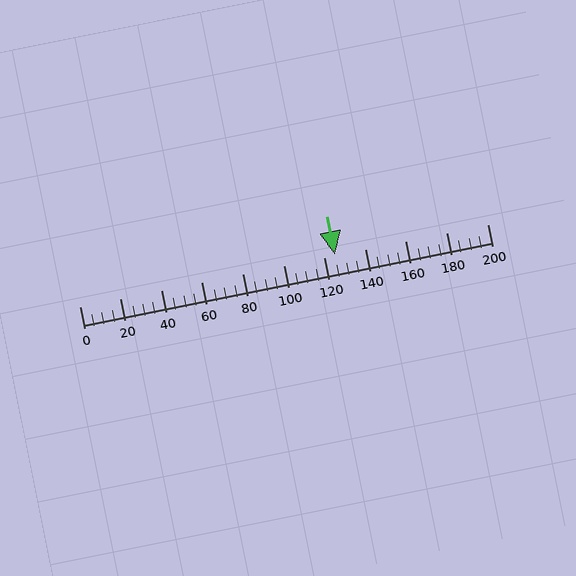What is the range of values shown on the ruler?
The ruler shows values from 0 to 200.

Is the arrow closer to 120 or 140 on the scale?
The arrow is closer to 120.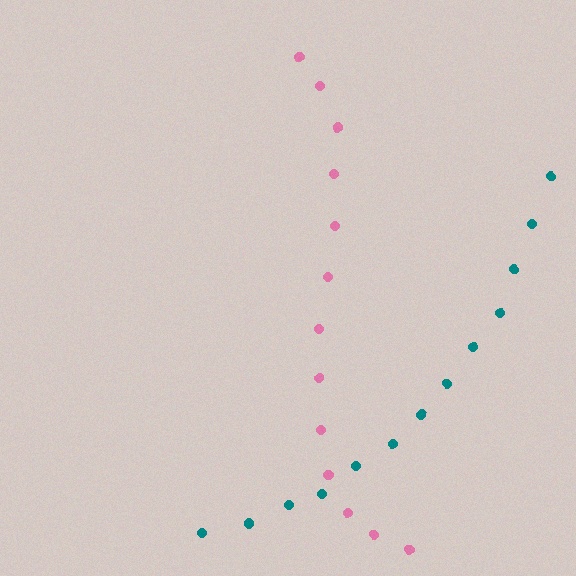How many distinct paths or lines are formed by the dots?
There are 2 distinct paths.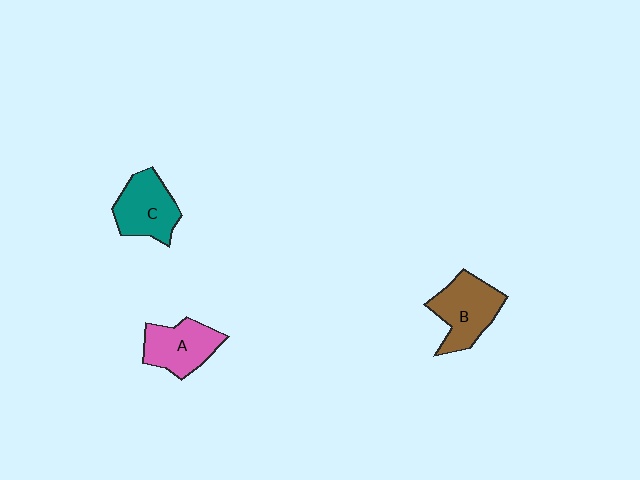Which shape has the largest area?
Shape B (brown).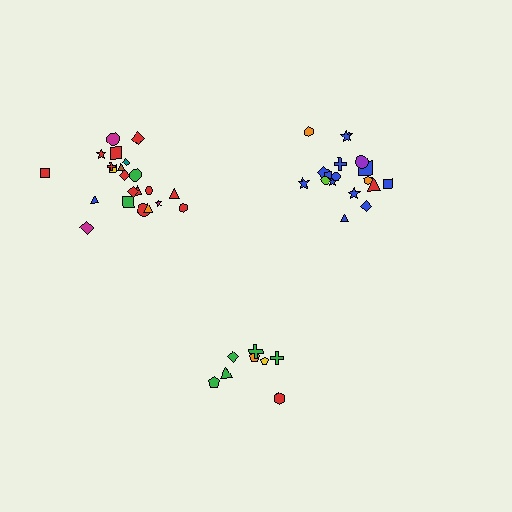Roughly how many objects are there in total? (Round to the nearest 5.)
Roughly 50 objects in total.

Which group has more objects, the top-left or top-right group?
The top-left group.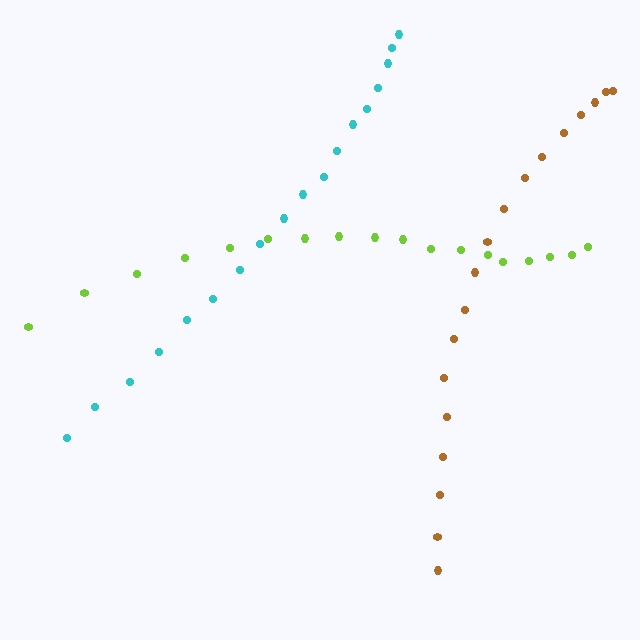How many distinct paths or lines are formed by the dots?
There are 3 distinct paths.